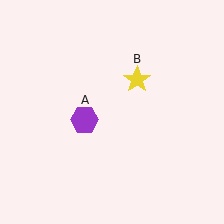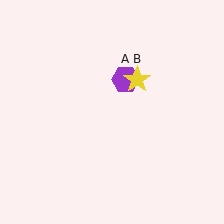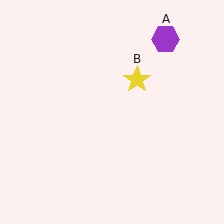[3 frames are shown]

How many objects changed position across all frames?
1 object changed position: purple hexagon (object A).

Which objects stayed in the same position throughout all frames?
Yellow star (object B) remained stationary.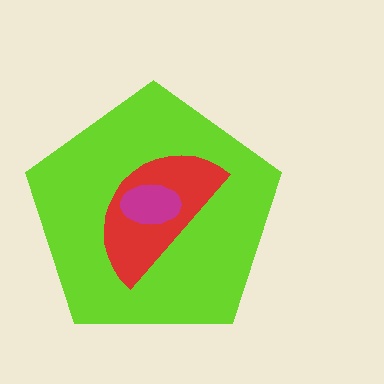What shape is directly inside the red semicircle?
The magenta ellipse.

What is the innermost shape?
The magenta ellipse.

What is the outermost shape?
The lime pentagon.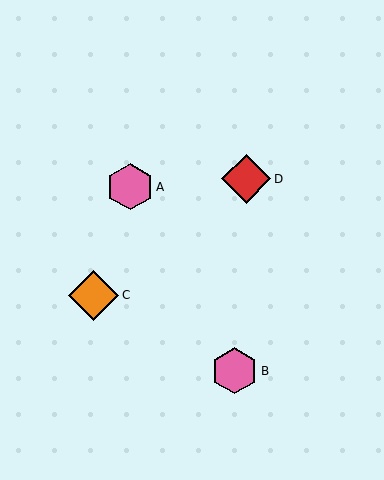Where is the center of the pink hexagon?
The center of the pink hexagon is at (130, 187).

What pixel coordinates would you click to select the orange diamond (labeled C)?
Click at (93, 295) to select the orange diamond C.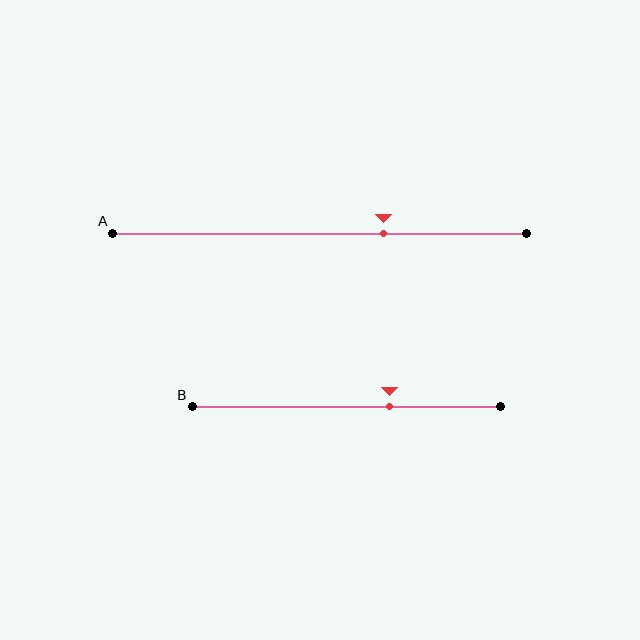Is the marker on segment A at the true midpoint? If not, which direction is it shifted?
No, the marker on segment A is shifted to the right by about 15% of the segment length.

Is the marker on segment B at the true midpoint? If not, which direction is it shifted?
No, the marker on segment B is shifted to the right by about 14% of the segment length.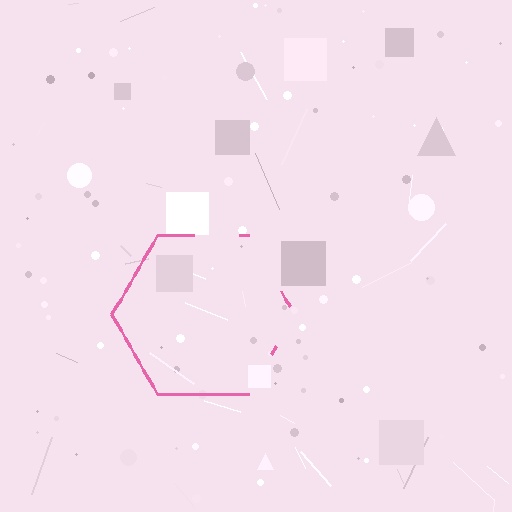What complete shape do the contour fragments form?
The contour fragments form a hexagon.